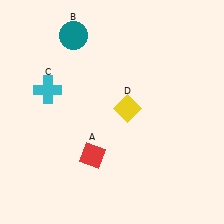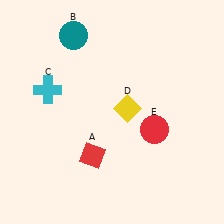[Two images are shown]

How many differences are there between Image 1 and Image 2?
There is 1 difference between the two images.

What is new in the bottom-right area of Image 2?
A red circle (E) was added in the bottom-right area of Image 2.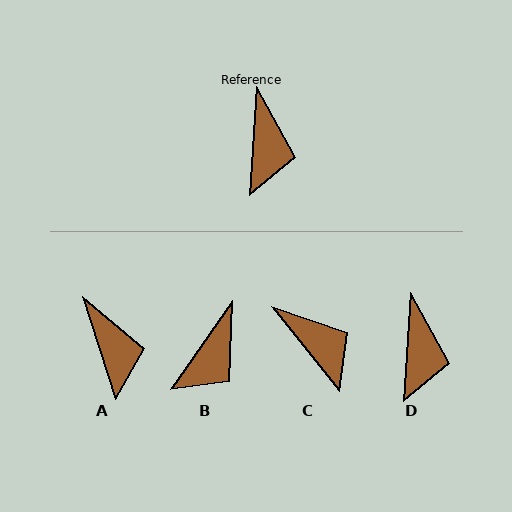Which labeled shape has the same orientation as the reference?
D.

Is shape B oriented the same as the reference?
No, it is off by about 31 degrees.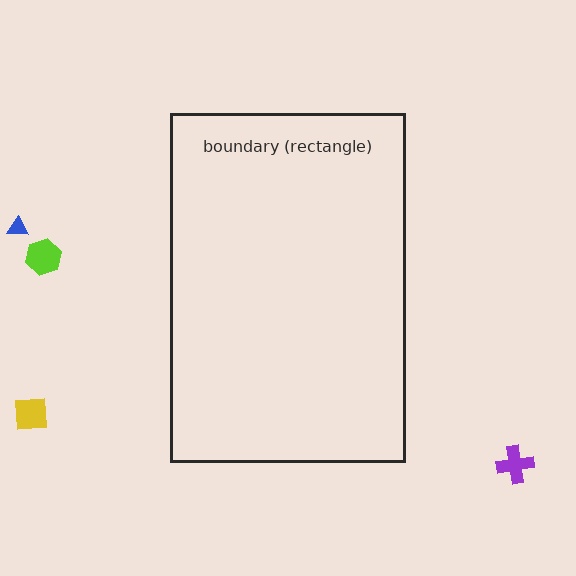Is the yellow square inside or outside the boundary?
Outside.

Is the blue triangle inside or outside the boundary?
Outside.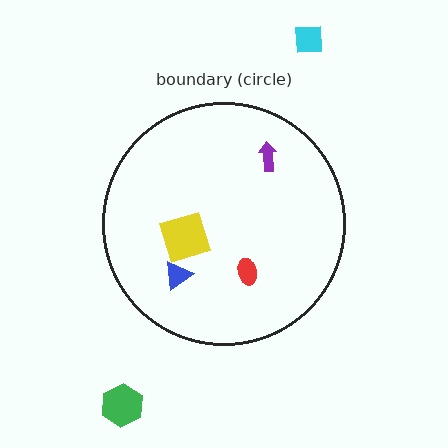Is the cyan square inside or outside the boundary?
Outside.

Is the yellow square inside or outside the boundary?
Inside.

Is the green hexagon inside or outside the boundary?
Outside.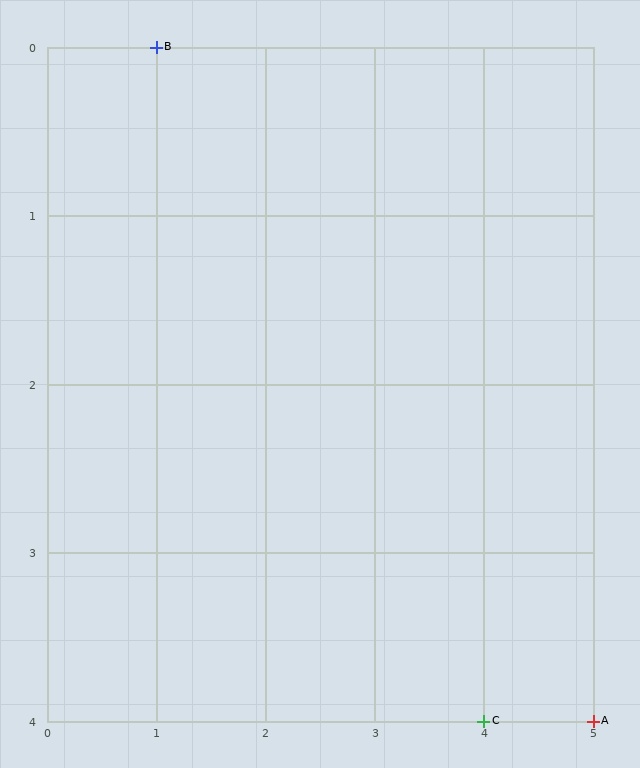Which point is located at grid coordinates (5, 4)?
Point A is at (5, 4).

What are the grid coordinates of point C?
Point C is at grid coordinates (4, 4).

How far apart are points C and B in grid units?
Points C and B are 3 columns and 4 rows apart (about 5.0 grid units diagonally).